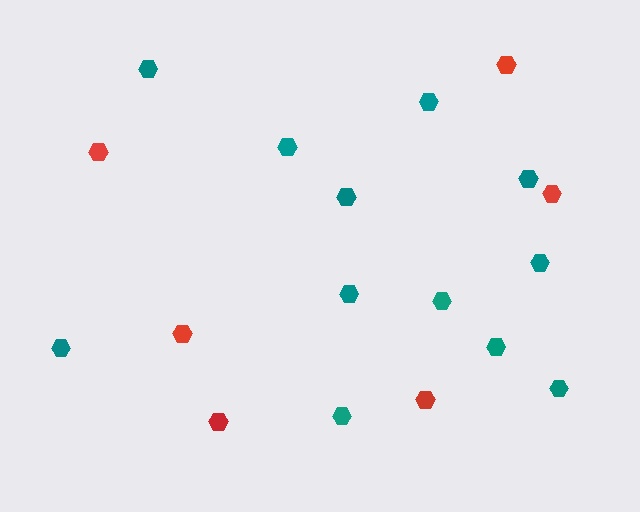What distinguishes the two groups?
There are 2 groups: one group of red hexagons (6) and one group of teal hexagons (12).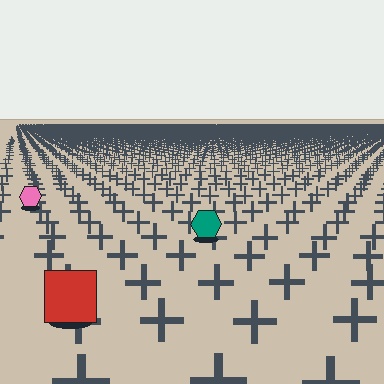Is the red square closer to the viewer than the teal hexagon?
Yes. The red square is closer — you can tell from the texture gradient: the ground texture is coarser near it.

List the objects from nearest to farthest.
From nearest to farthest: the red square, the teal hexagon, the pink hexagon.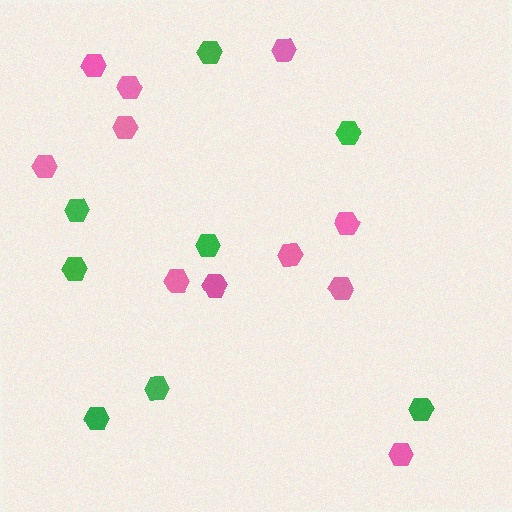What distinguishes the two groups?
There are 2 groups: one group of pink hexagons (11) and one group of green hexagons (8).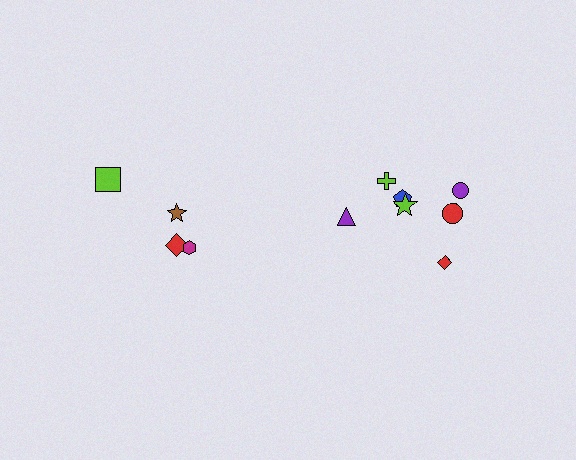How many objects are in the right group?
There are 7 objects.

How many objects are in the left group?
There are 4 objects.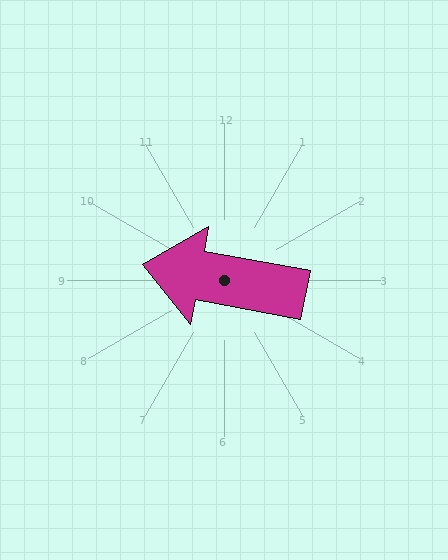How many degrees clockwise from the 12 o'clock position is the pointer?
Approximately 280 degrees.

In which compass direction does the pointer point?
West.